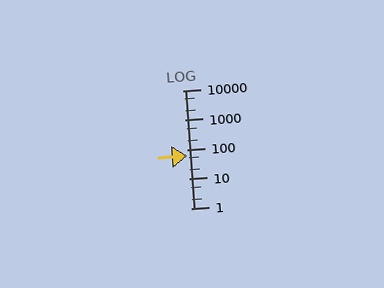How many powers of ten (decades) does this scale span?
The scale spans 4 decades, from 1 to 10000.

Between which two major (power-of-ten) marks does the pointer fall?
The pointer is between 10 and 100.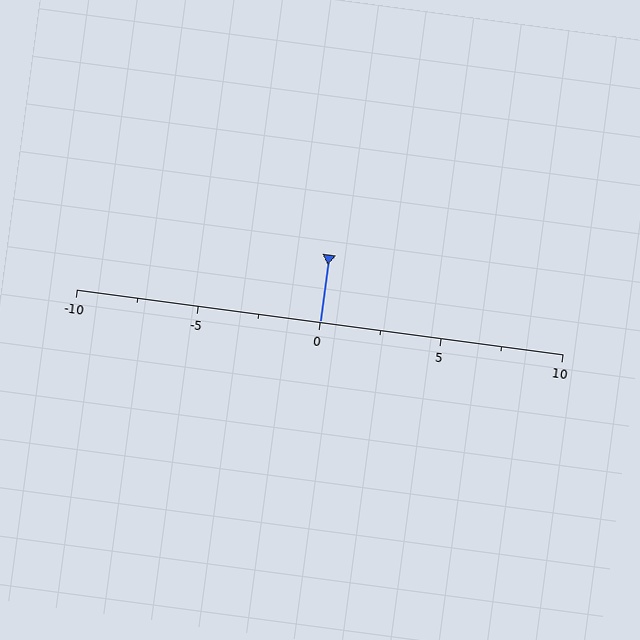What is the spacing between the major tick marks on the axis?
The major ticks are spaced 5 apart.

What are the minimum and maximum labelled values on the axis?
The axis runs from -10 to 10.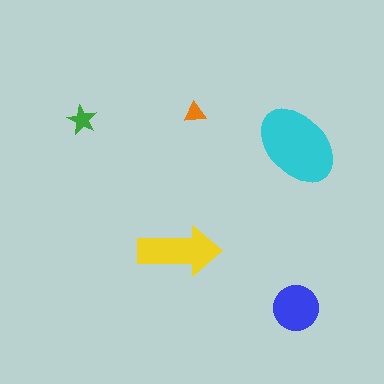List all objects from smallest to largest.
The orange triangle, the green star, the blue circle, the yellow arrow, the cyan ellipse.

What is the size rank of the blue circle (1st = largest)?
3rd.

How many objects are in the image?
There are 5 objects in the image.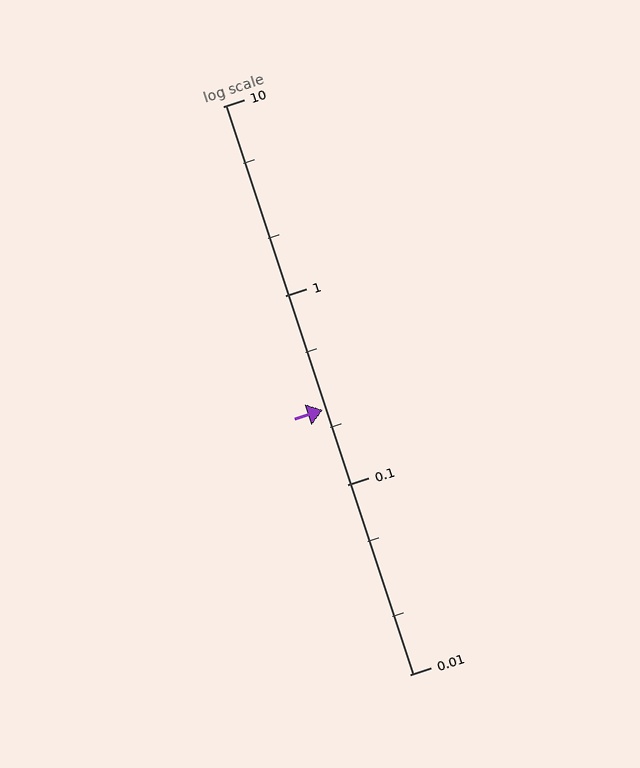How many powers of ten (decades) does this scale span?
The scale spans 3 decades, from 0.01 to 10.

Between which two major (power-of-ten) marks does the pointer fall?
The pointer is between 0.1 and 1.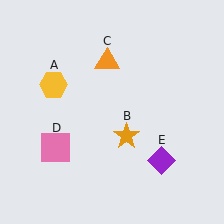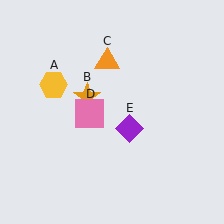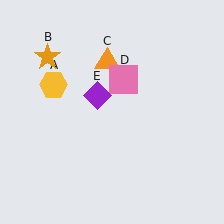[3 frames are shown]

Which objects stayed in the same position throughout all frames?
Yellow hexagon (object A) and orange triangle (object C) remained stationary.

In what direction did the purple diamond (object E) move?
The purple diamond (object E) moved up and to the left.